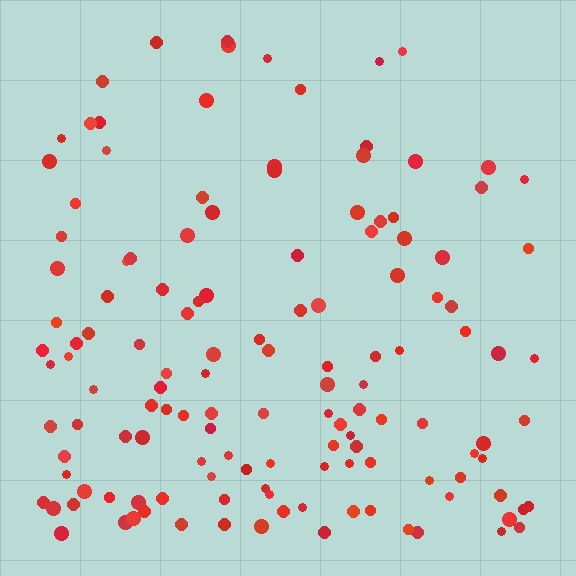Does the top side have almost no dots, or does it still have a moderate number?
Still a moderate number, just noticeably fewer than the bottom.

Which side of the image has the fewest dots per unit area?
The top.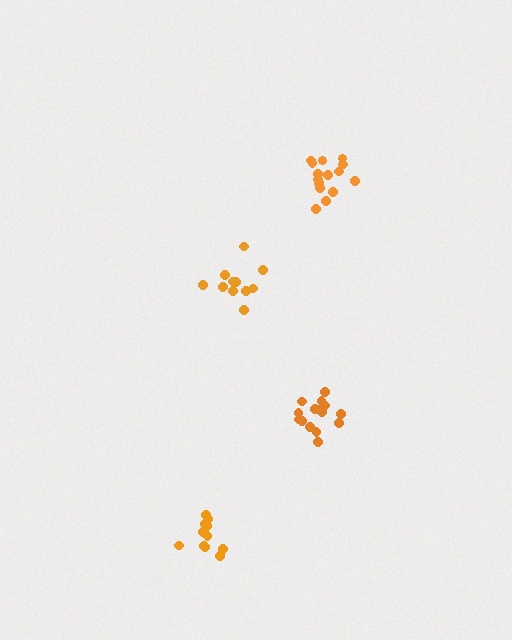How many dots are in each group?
Group 1: 15 dots, Group 2: 16 dots, Group 3: 11 dots, Group 4: 11 dots (53 total).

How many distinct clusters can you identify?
There are 4 distinct clusters.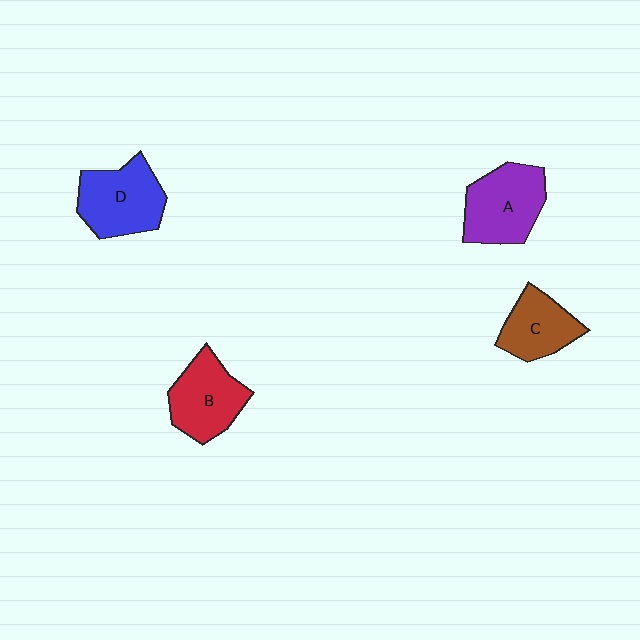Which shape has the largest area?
Shape A (purple).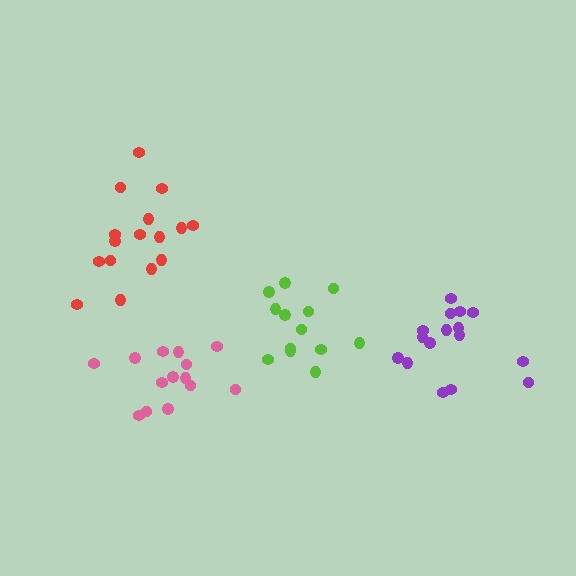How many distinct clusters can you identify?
There are 4 distinct clusters.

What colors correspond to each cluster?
The clusters are colored: pink, lime, red, purple.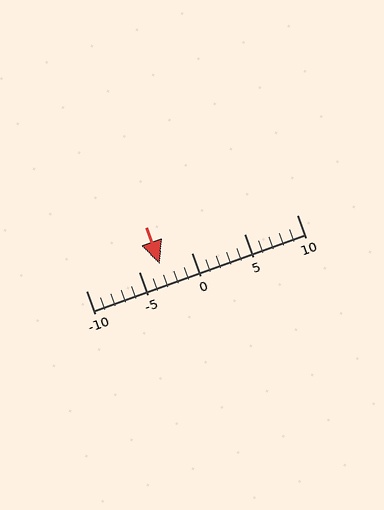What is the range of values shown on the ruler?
The ruler shows values from -10 to 10.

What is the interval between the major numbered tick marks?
The major tick marks are spaced 5 units apart.